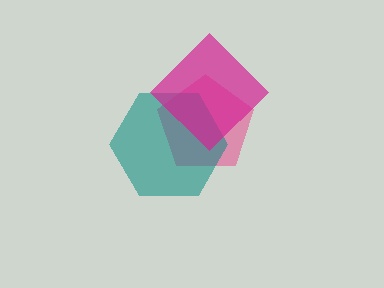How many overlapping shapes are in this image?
There are 3 overlapping shapes in the image.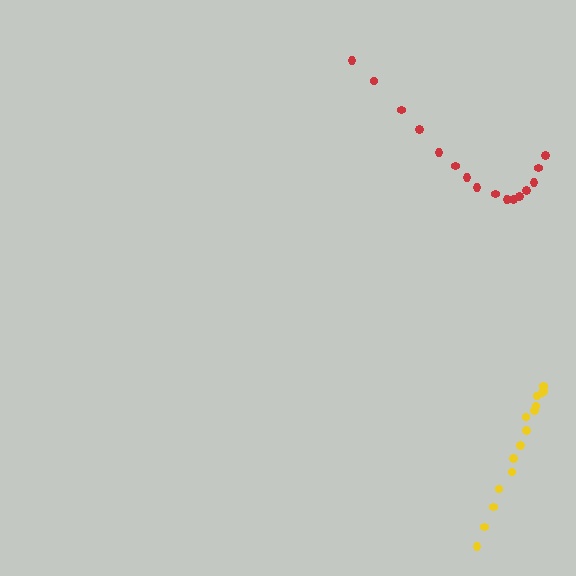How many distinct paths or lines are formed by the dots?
There are 2 distinct paths.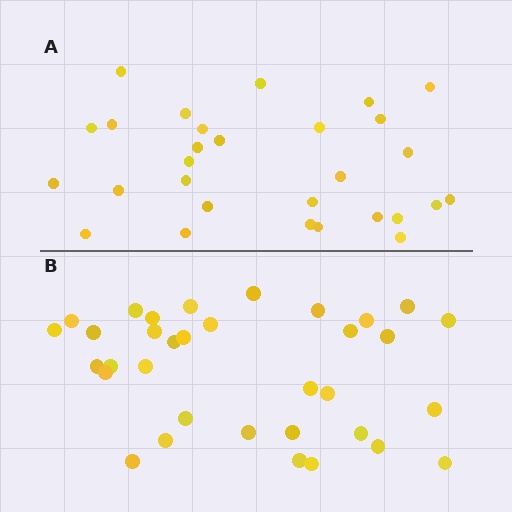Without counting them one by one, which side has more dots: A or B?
Region B (the bottom region) has more dots.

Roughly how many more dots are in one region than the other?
Region B has about 5 more dots than region A.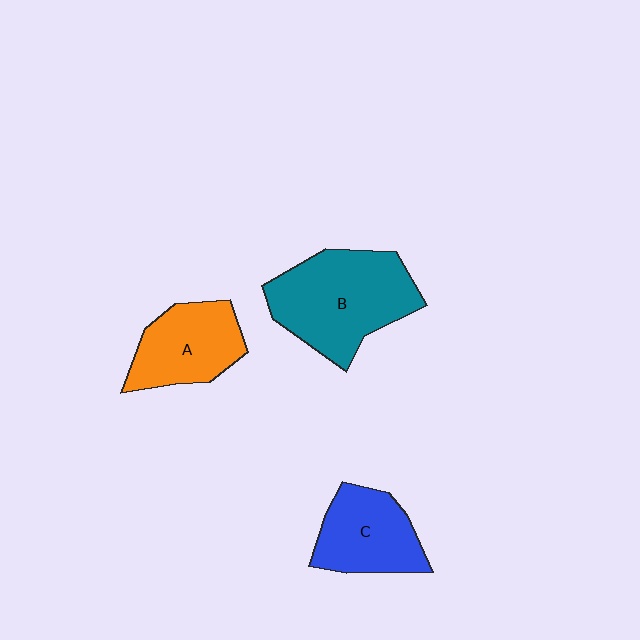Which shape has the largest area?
Shape B (teal).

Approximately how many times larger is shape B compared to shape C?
Approximately 1.5 times.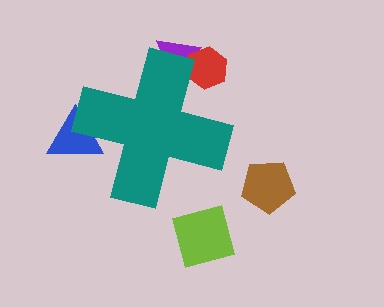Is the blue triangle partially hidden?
Yes, the blue triangle is partially hidden behind the teal cross.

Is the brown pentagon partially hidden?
No, the brown pentagon is fully visible.